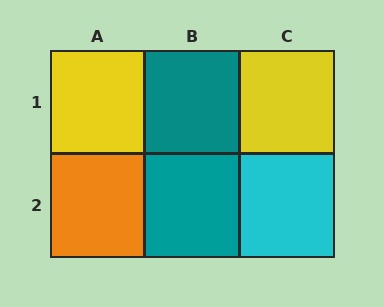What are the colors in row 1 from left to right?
Yellow, teal, yellow.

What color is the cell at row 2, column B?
Teal.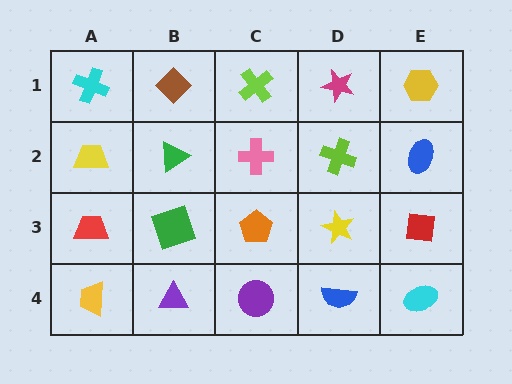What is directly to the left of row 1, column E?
A magenta star.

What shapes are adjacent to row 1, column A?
A yellow trapezoid (row 2, column A), a brown diamond (row 1, column B).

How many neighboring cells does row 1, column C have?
3.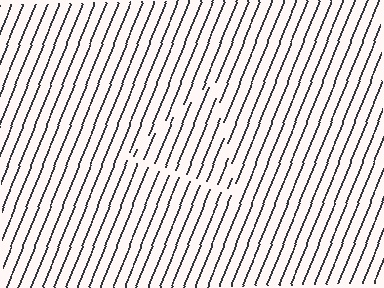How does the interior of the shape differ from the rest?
The interior of the shape contains the same grating, shifted by half a period — the contour is defined by the phase discontinuity where line-ends from the inner and outer gratings abut.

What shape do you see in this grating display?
An illusory triangle. The interior of the shape contains the same grating, shifted by half a period — the contour is defined by the phase discontinuity where line-ends from the inner and outer gratings abut.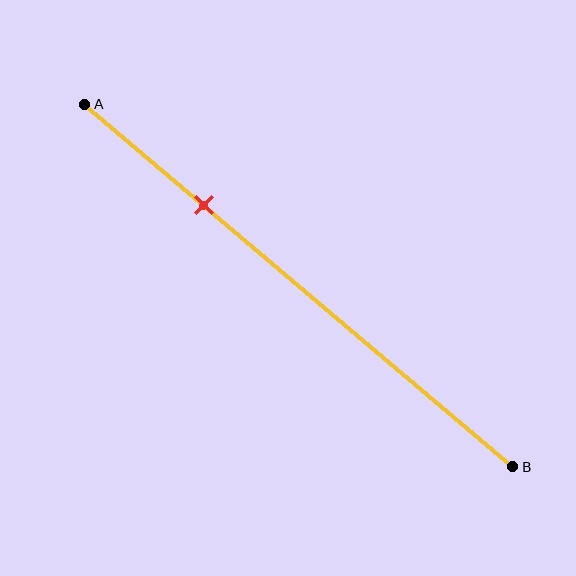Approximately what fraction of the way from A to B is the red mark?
The red mark is approximately 30% of the way from A to B.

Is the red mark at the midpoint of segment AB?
No, the mark is at about 30% from A, not at the 50% midpoint.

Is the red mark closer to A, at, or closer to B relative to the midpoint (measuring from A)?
The red mark is closer to point A than the midpoint of segment AB.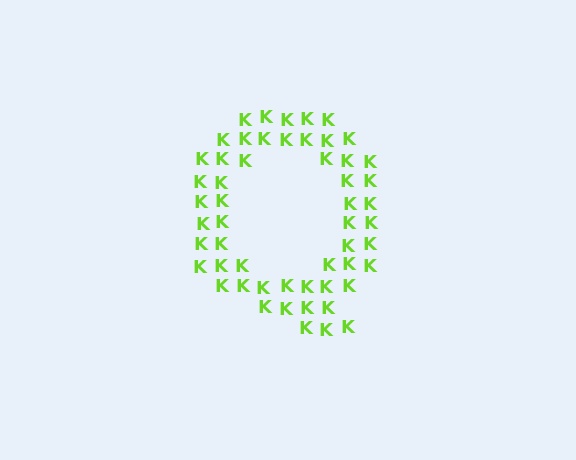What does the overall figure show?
The overall figure shows the letter Q.